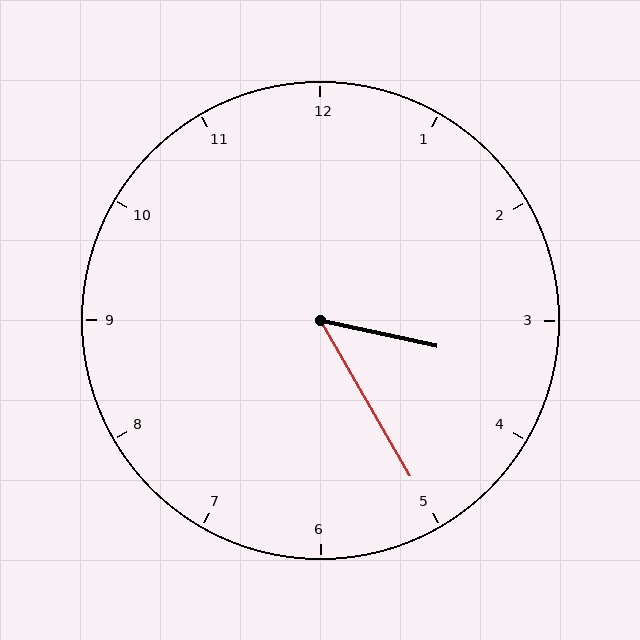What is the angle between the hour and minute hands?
Approximately 48 degrees.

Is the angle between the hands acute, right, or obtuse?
It is acute.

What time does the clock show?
3:25.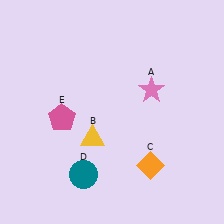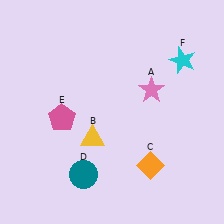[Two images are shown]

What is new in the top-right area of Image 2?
A cyan star (F) was added in the top-right area of Image 2.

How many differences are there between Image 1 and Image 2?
There is 1 difference between the two images.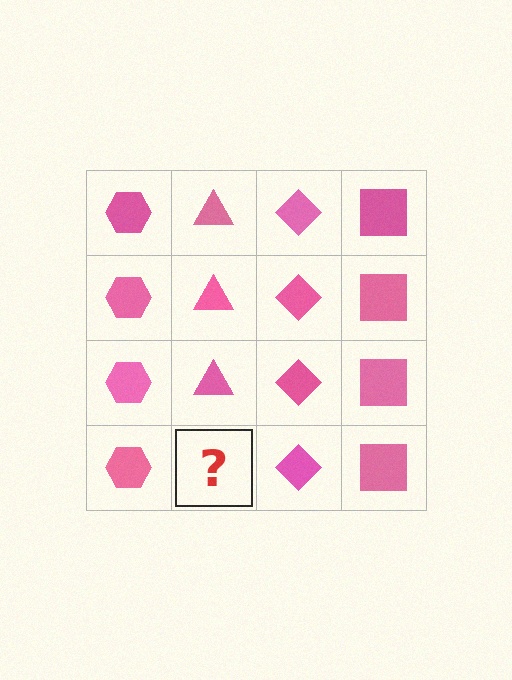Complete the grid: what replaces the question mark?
The question mark should be replaced with a pink triangle.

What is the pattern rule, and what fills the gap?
The rule is that each column has a consistent shape. The gap should be filled with a pink triangle.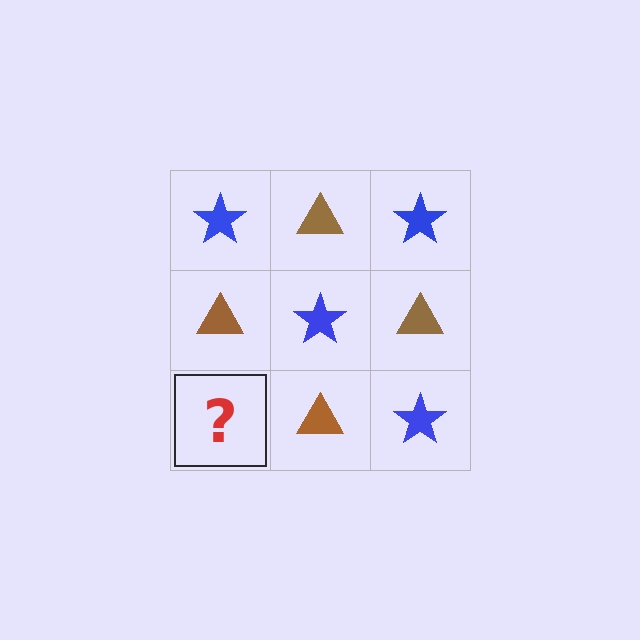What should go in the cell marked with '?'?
The missing cell should contain a blue star.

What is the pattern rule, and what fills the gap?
The rule is that it alternates blue star and brown triangle in a checkerboard pattern. The gap should be filled with a blue star.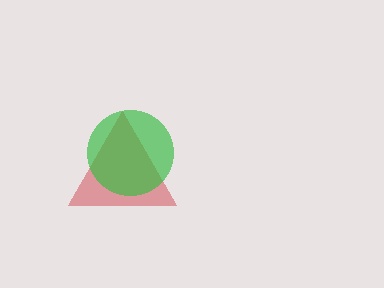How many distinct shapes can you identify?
There are 2 distinct shapes: a red triangle, a green circle.